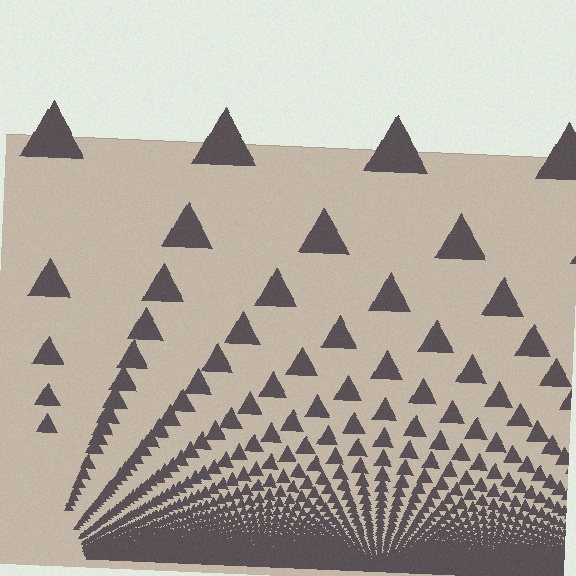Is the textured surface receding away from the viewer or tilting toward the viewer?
The surface appears to tilt toward the viewer. Texture elements get larger and sparser toward the top.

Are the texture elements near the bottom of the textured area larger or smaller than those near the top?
Smaller. The gradient is inverted — elements near the bottom are smaller and denser.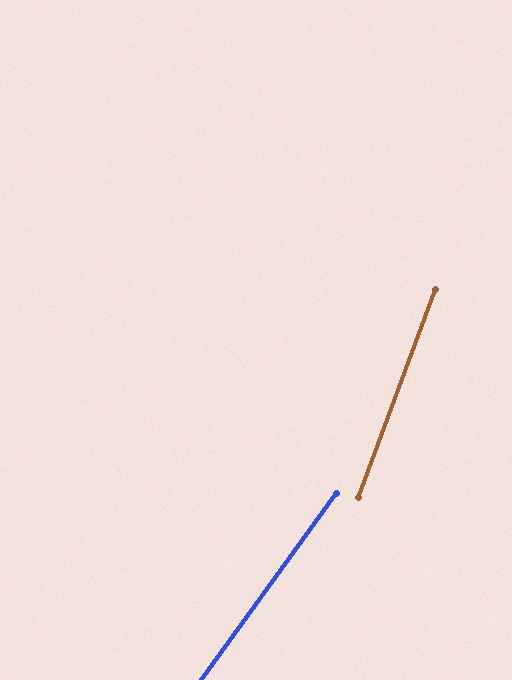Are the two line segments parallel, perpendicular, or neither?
Neither parallel nor perpendicular — they differ by about 16°.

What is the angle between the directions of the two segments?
Approximately 16 degrees.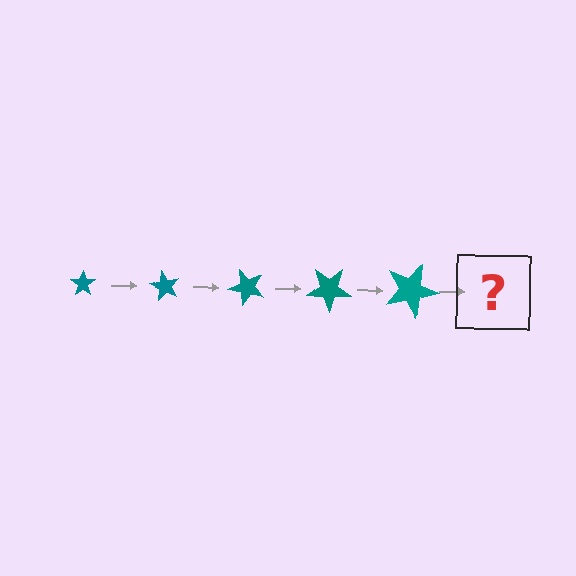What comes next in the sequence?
The next element should be a star, larger than the previous one and rotated 300 degrees from the start.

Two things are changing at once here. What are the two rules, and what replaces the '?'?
The two rules are that the star grows larger each step and it rotates 60 degrees each step. The '?' should be a star, larger than the previous one and rotated 300 degrees from the start.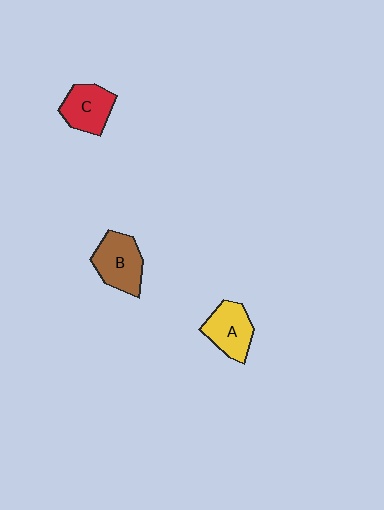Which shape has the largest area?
Shape B (brown).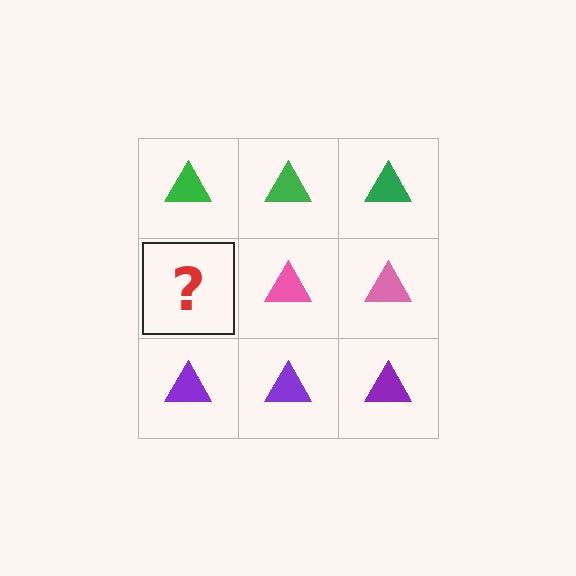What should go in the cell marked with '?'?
The missing cell should contain a pink triangle.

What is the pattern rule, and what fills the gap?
The rule is that each row has a consistent color. The gap should be filled with a pink triangle.